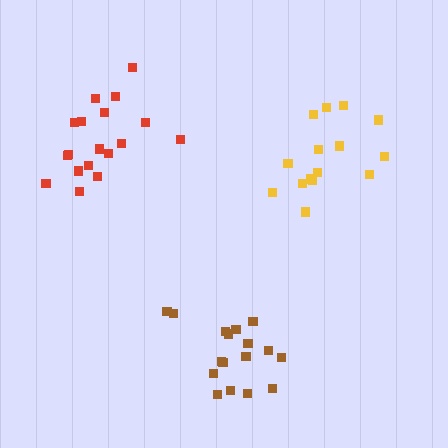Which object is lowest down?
The brown cluster is bottommost.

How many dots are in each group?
Group 1: 17 dots, Group 2: 18 dots, Group 3: 15 dots (50 total).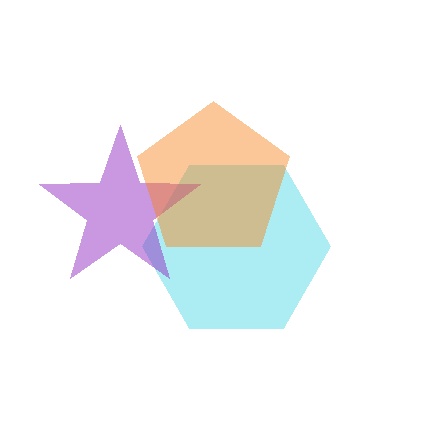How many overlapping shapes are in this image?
There are 3 overlapping shapes in the image.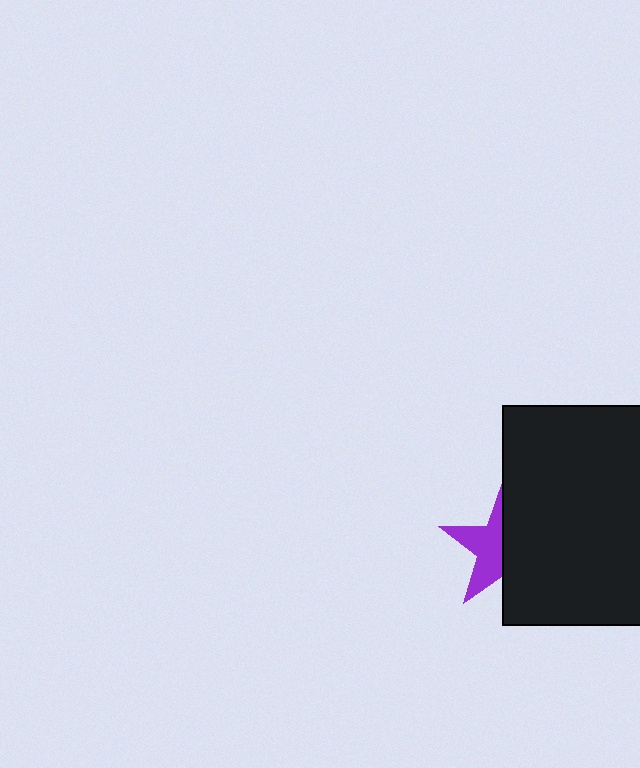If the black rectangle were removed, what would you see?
You would see the complete purple star.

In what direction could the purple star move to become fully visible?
The purple star could move left. That would shift it out from behind the black rectangle entirely.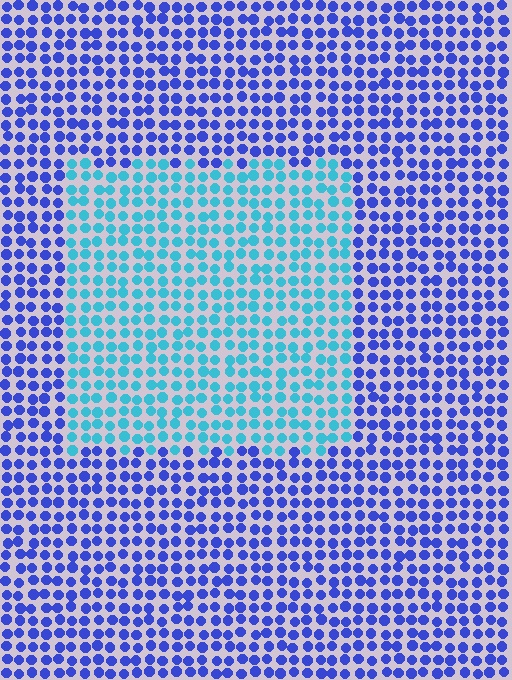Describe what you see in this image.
The image is filled with small blue elements in a uniform arrangement. A rectangle-shaped region is visible where the elements are tinted to a slightly different hue, forming a subtle color boundary.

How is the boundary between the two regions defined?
The boundary is defined purely by a slight shift in hue (about 46 degrees). Spacing, size, and orientation are identical on both sides.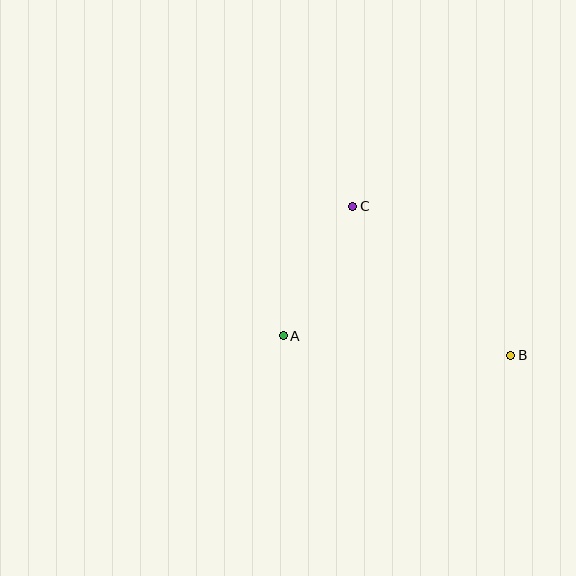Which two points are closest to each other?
Points A and C are closest to each other.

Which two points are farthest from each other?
Points A and B are farthest from each other.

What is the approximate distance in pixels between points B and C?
The distance between B and C is approximately 217 pixels.